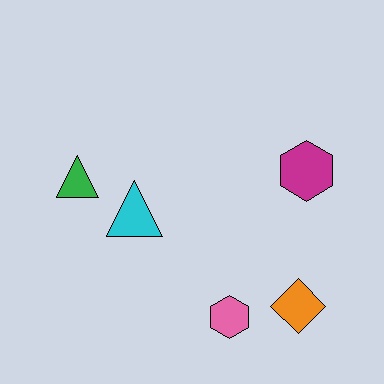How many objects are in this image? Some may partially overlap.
There are 5 objects.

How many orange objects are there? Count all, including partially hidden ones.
There is 1 orange object.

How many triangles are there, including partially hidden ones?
There are 2 triangles.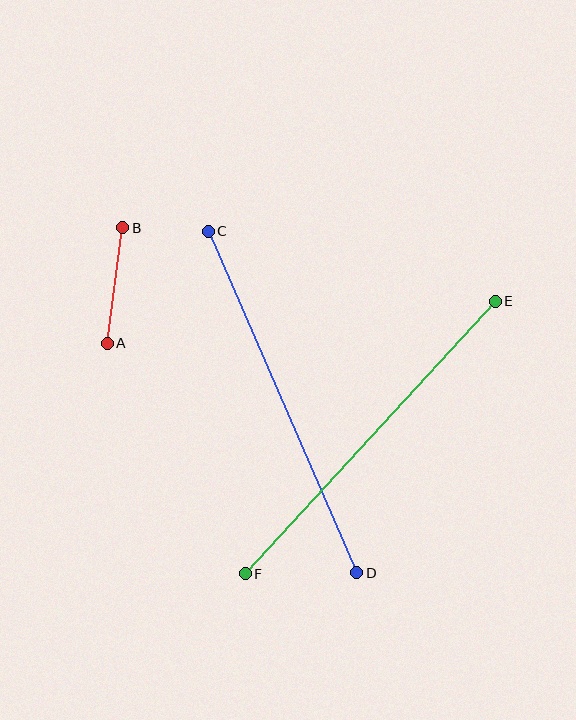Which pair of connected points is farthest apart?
Points C and D are farthest apart.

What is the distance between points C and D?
The distance is approximately 373 pixels.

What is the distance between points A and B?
The distance is approximately 117 pixels.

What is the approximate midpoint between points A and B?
The midpoint is at approximately (115, 285) pixels.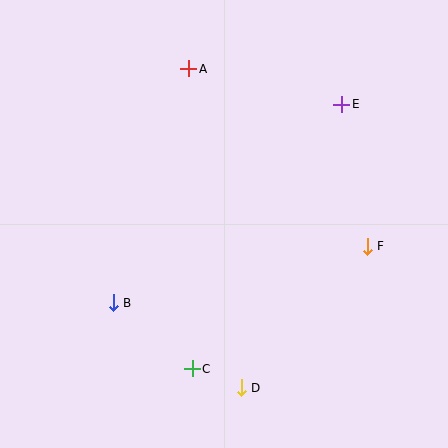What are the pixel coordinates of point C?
Point C is at (192, 369).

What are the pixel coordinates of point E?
Point E is at (342, 104).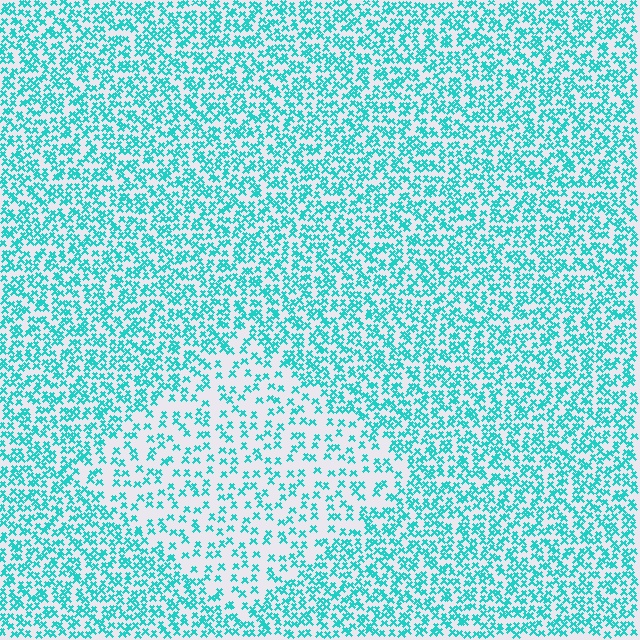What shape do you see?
I see a diamond.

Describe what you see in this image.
The image contains small cyan elements arranged at two different densities. A diamond-shaped region is visible where the elements are less densely packed than the surrounding area.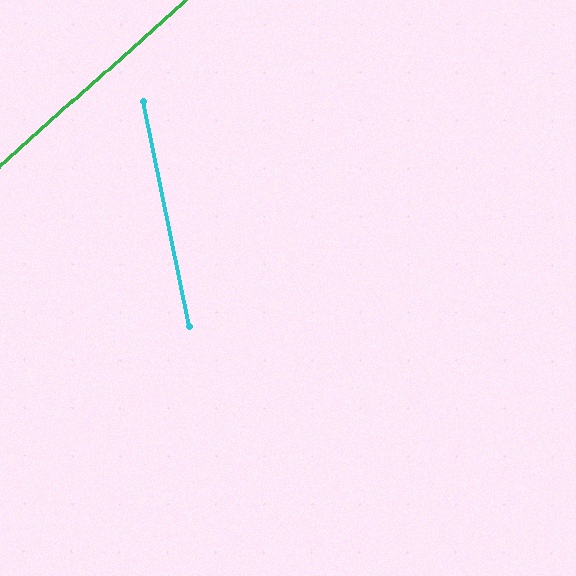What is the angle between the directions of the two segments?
Approximately 59 degrees.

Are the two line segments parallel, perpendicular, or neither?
Neither parallel nor perpendicular — they differ by about 59°.